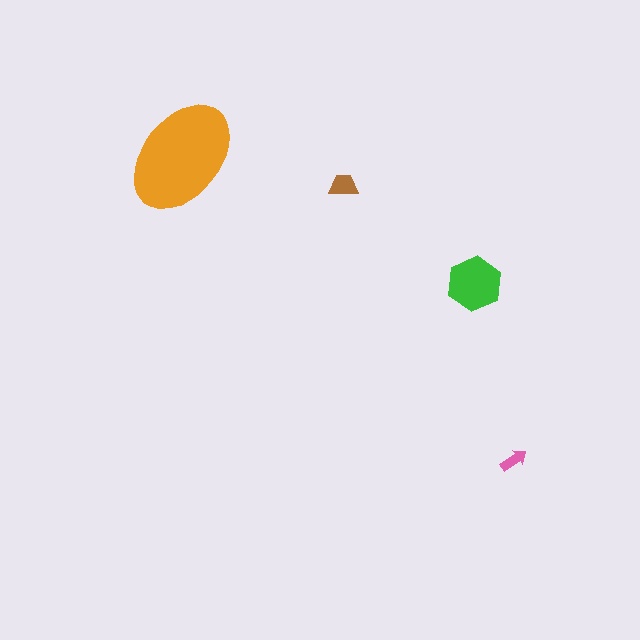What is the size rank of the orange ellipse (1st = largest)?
1st.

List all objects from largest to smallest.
The orange ellipse, the green hexagon, the brown trapezoid, the pink arrow.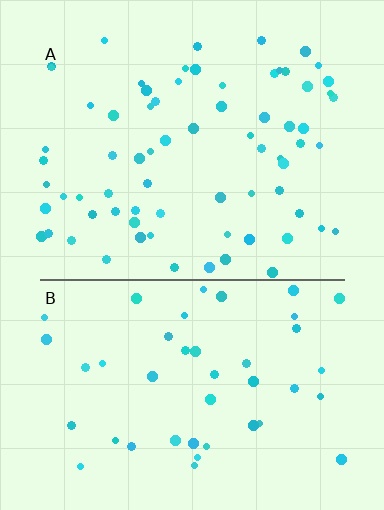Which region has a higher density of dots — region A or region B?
A (the top).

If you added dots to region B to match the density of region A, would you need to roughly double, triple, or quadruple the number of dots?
Approximately double.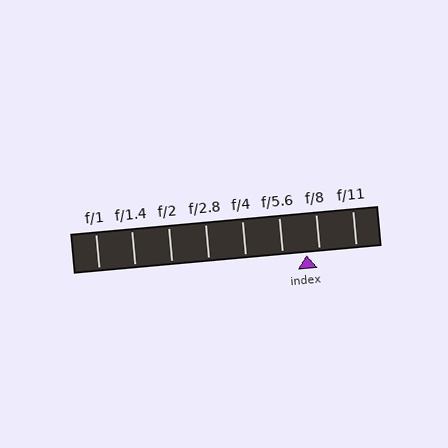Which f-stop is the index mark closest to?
The index mark is closest to f/8.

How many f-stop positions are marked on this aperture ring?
There are 8 f-stop positions marked.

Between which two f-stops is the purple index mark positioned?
The index mark is between f/5.6 and f/8.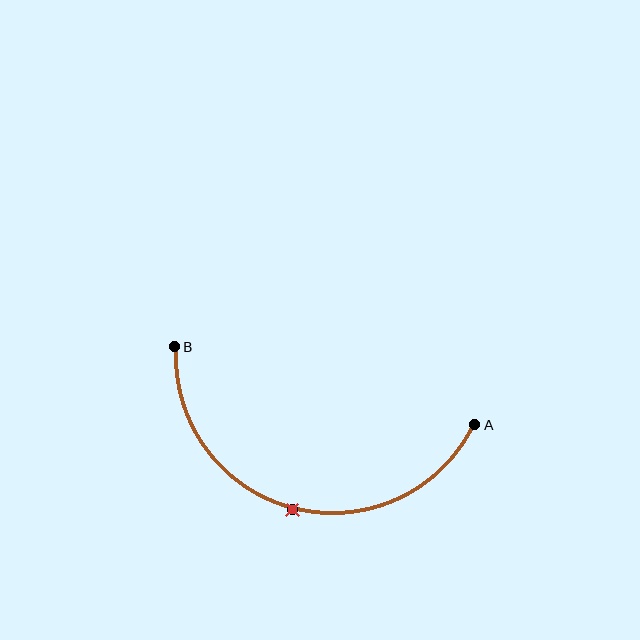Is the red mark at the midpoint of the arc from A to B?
Yes. The red mark lies on the arc at equal arc-length from both A and B — it is the arc midpoint.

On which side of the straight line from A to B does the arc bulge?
The arc bulges below the straight line connecting A and B.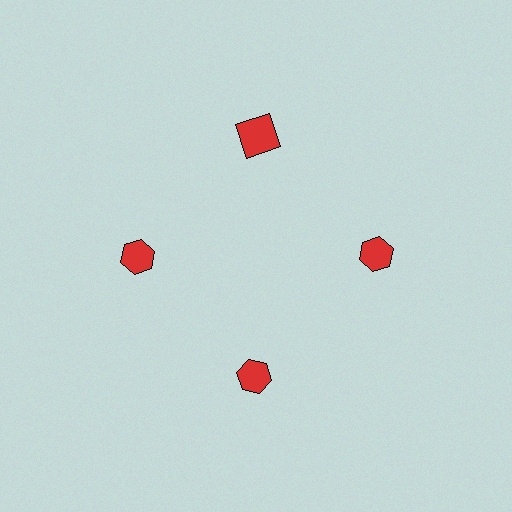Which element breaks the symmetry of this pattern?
The red square at roughly the 12 o'clock position breaks the symmetry. All other shapes are red hexagons.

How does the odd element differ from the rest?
It has a different shape: square instead of hexagon.